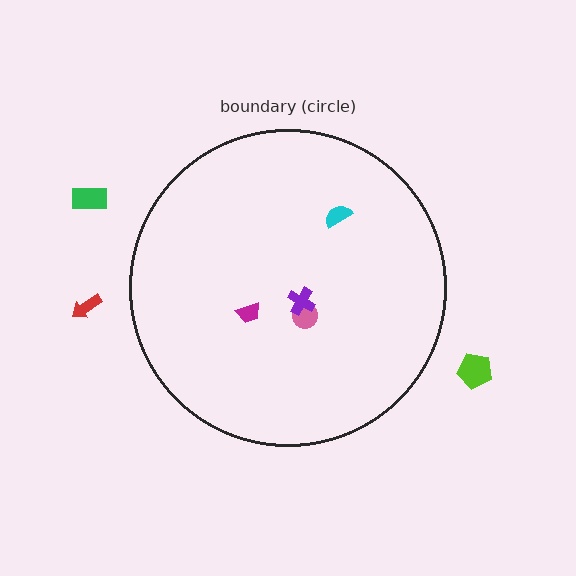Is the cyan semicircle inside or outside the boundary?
Inside.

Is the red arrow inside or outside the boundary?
Outside.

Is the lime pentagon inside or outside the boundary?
Outside.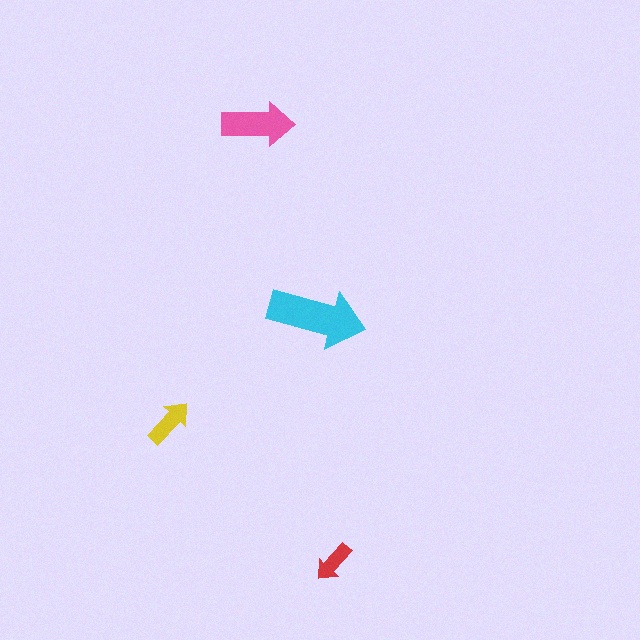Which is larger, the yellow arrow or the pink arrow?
The pink one.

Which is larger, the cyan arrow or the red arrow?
The cyan one.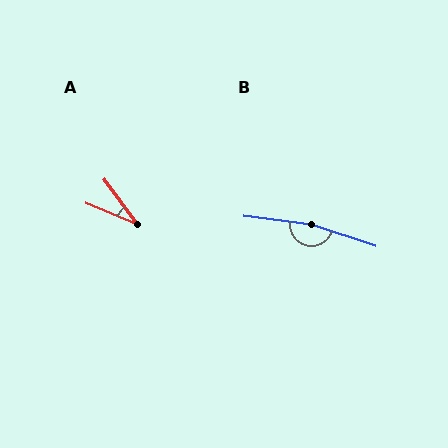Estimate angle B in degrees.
Approximately 169 degrees.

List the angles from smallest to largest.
A (31°), B (169°).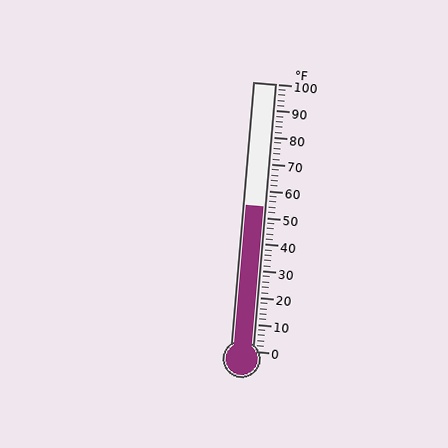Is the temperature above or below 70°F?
The temperature is below 70°F.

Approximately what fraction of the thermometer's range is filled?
The thermometer is filled to approximately 55% of its range.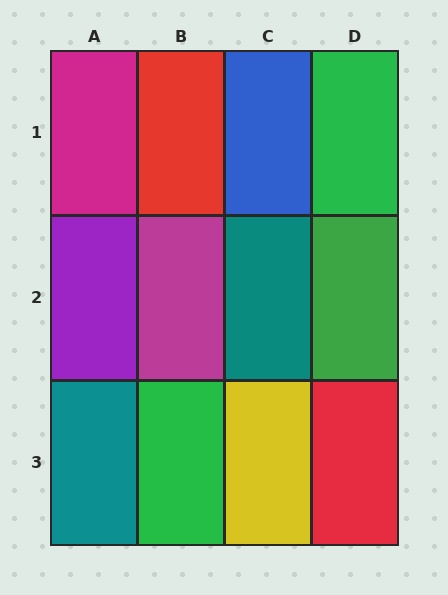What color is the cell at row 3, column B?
Green.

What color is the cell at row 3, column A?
Teal.